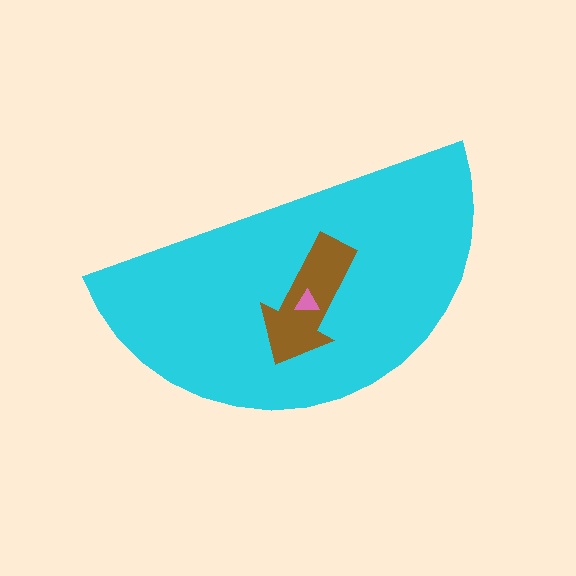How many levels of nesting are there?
3.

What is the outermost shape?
The cyan semicircle.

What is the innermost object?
The pink triangle.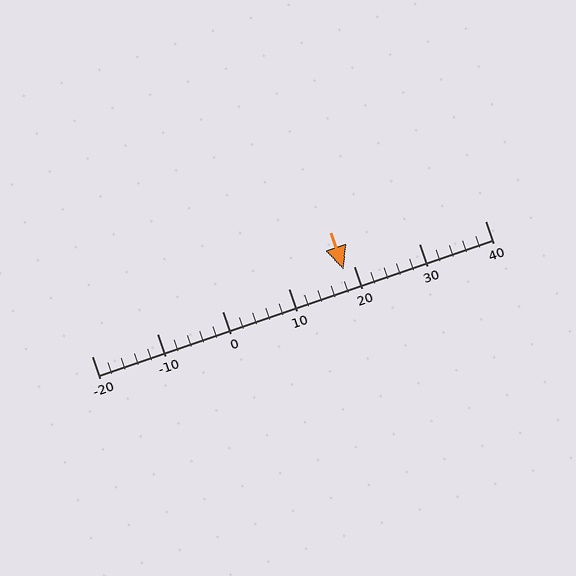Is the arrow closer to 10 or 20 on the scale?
The arrow is closer to 20.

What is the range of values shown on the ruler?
The ruler shows values from -20 to 40.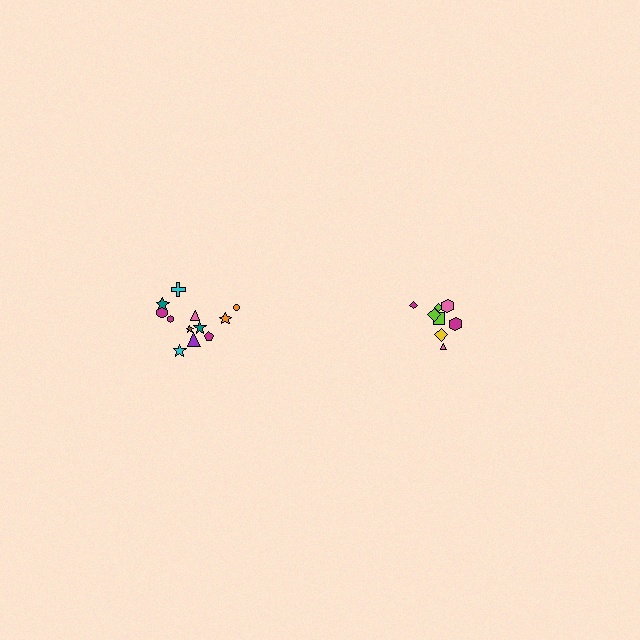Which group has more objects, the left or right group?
The left group.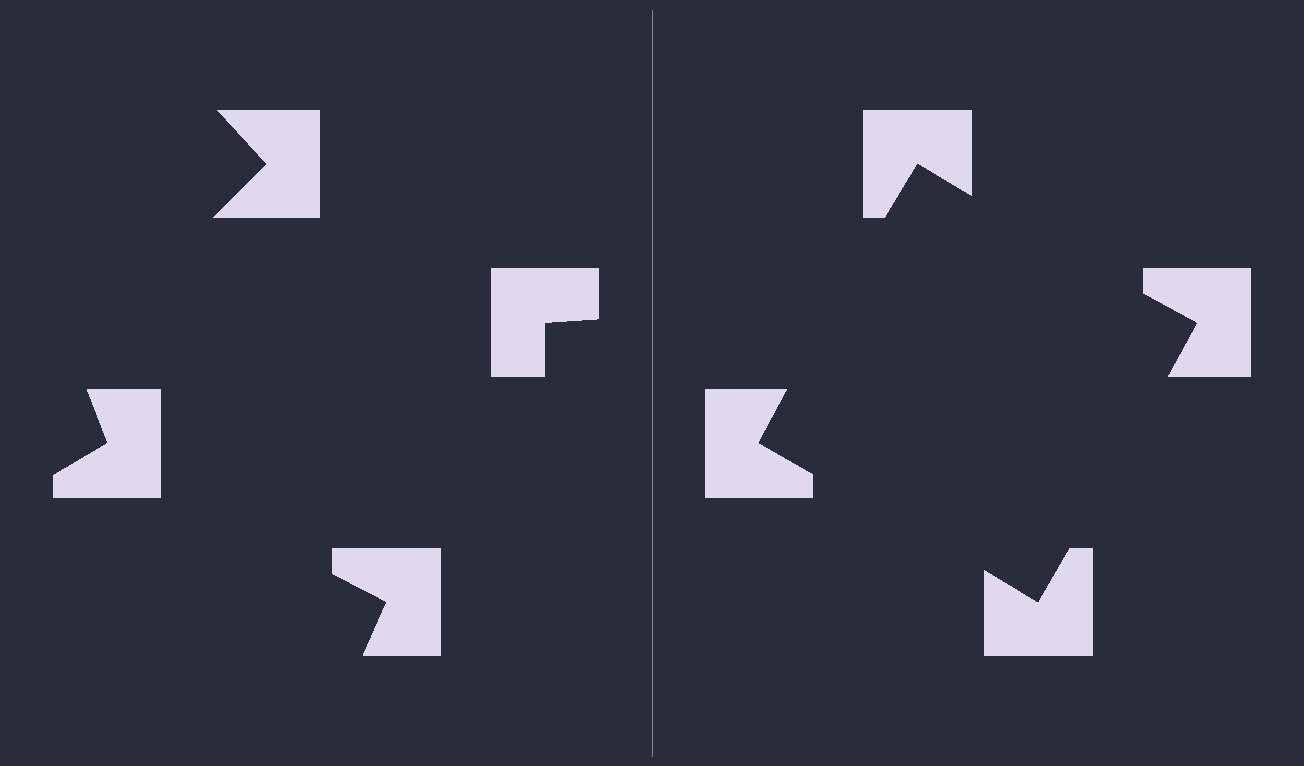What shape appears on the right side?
An illusory square.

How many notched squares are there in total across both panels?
8 — 4 on each side.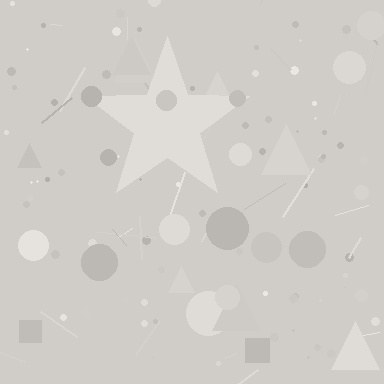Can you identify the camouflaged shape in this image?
The camouflaged shape is a star.